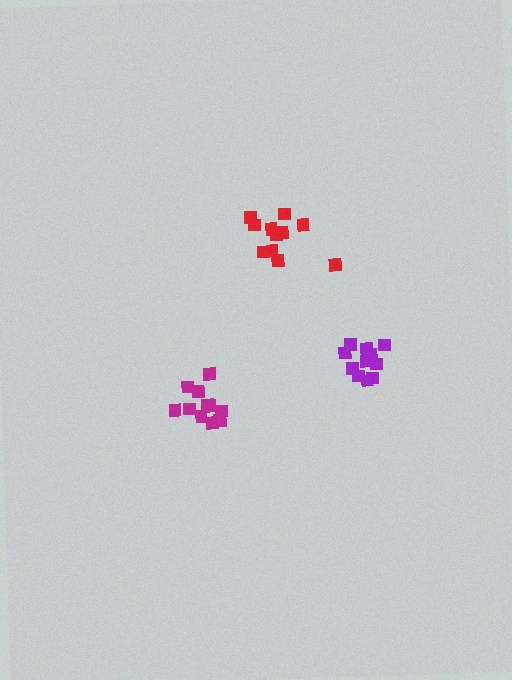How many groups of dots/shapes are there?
There are 3 groups.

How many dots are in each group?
Group 1: 11 dots, Group 2: 11 dots, Group 3: 11 dots (33 total).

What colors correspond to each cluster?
The clusters are colored: purple, magenta, red.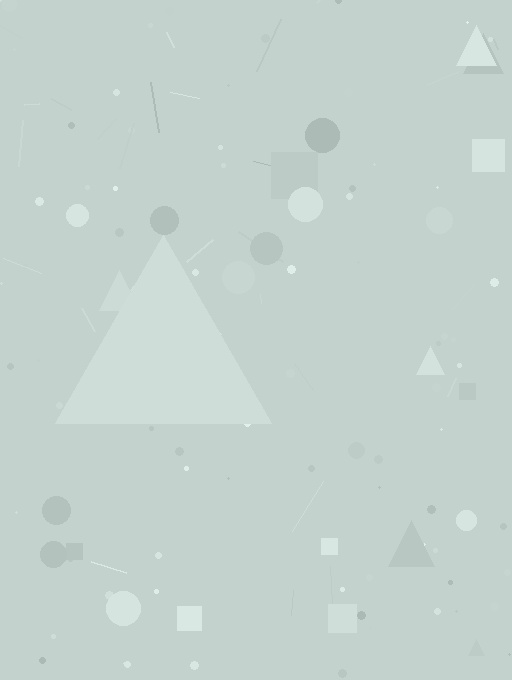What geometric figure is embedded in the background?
A triangle is embedded in the background.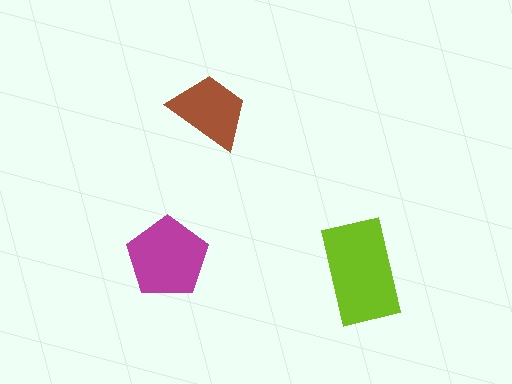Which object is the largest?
The lime rectangle.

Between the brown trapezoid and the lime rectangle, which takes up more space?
The lime rectangle.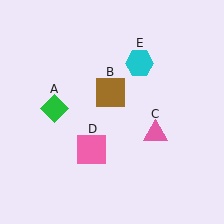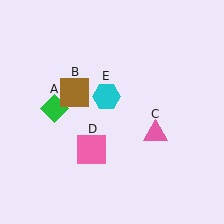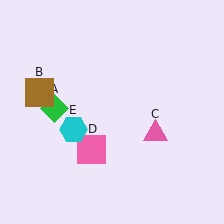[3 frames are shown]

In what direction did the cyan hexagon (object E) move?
The cyan hexagon (object E) moved down and to the left.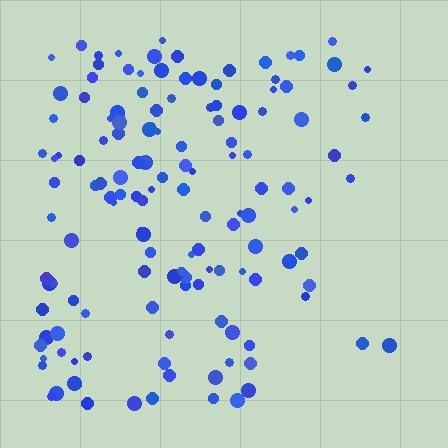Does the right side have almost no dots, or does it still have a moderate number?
Still a moderate number, just noticeably fewer than the left.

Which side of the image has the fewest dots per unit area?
The right.